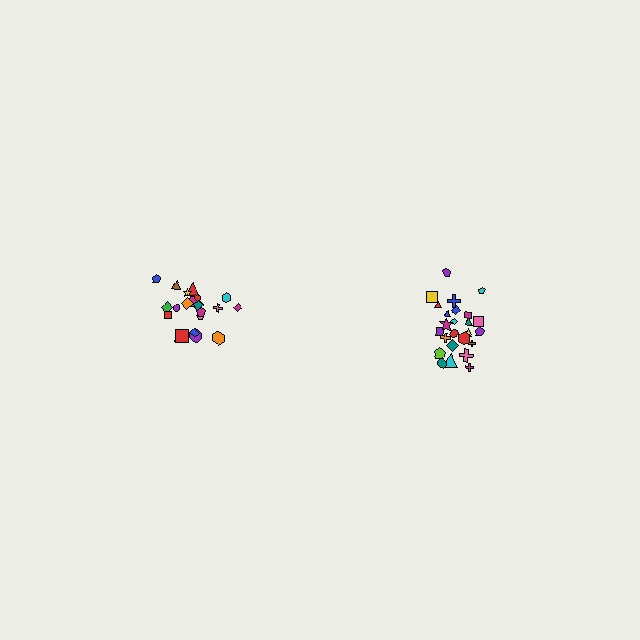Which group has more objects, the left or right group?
The right group.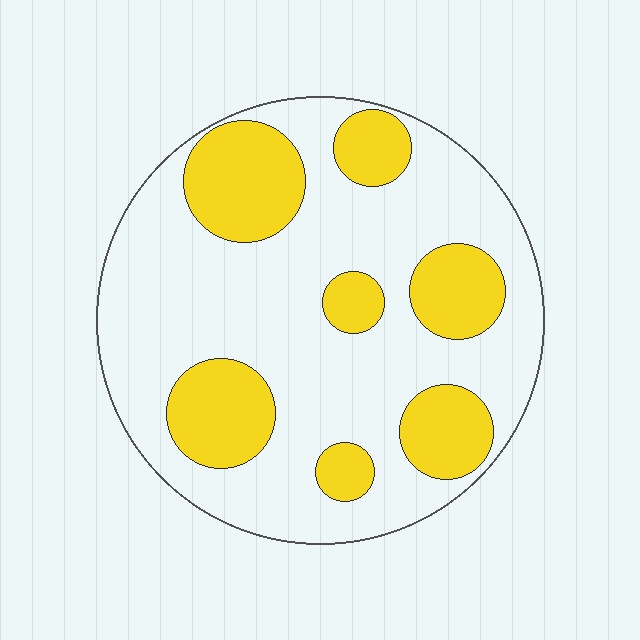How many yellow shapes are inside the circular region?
7.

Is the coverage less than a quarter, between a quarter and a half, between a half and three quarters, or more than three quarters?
Between a quarter and a half.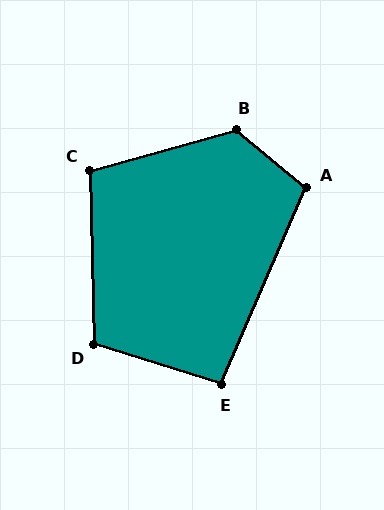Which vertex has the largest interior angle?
B, at approximately 125 degrees.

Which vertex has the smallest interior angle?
E, at approximately 96 degrees.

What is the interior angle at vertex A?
Approximately 106 degrees (obtuse).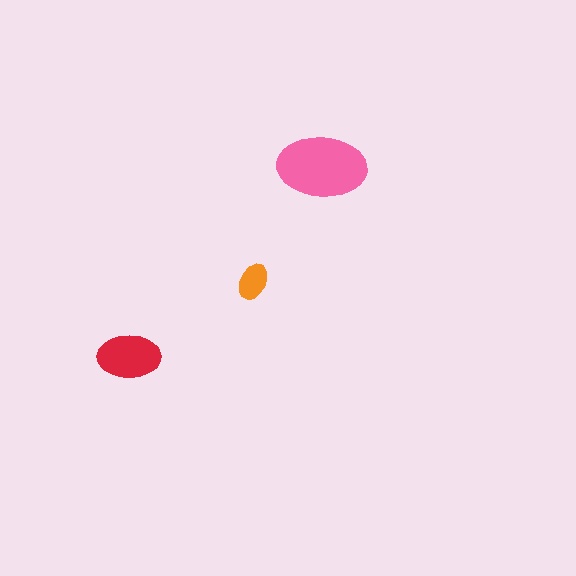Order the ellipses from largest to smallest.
the pink one, the red one, the orange one.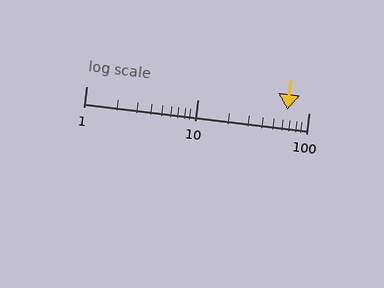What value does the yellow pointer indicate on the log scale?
The pointer indicates approximately 64.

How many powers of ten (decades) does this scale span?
The scale spans 2 decades, from 1 to 100.